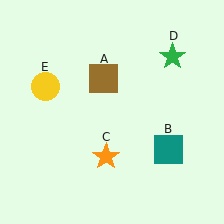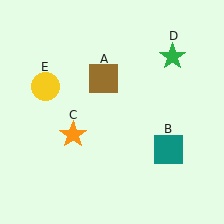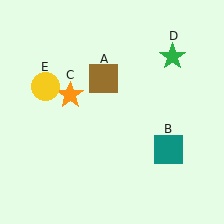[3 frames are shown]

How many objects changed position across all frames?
1 object changed position: orange star (object C).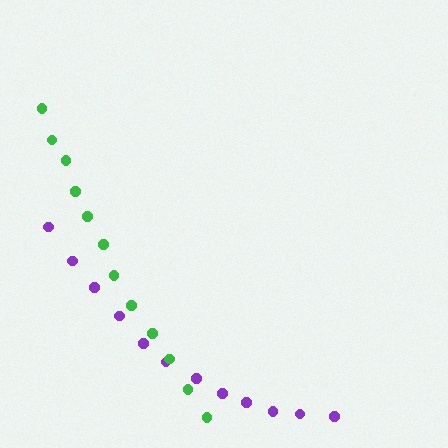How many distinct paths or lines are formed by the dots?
There are 2 distinct paths.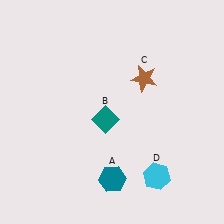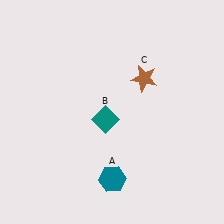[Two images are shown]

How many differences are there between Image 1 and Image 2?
There is 1 difference between the two images.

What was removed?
The cyan hexagon (D) was removed in Image 2.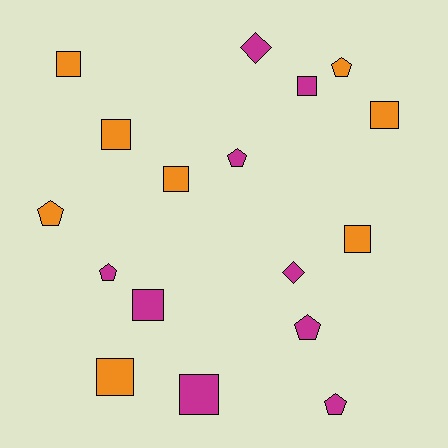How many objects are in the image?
There are 17 objects.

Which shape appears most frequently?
Square, with 9 objects.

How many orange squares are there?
There are 6 orange squares.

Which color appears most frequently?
Magenta, with 9 objects.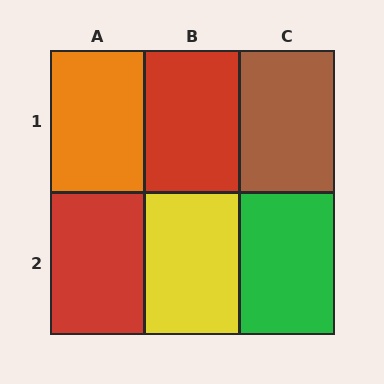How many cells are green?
1 cell is green.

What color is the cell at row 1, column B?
Red.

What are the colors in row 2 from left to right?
Red, yellow, green.